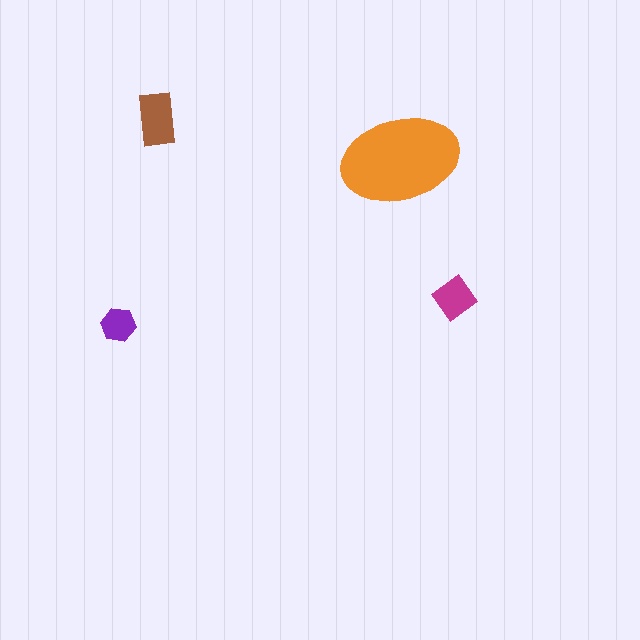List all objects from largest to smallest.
The orange ellipse, the brown rectangle, the magenta diamond, the purple hexagon.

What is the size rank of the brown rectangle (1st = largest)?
2nd.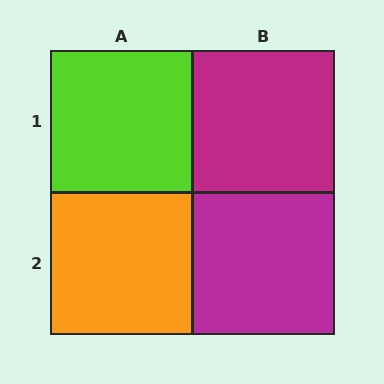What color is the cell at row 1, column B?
Magenta.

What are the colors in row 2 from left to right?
Orange, magenta.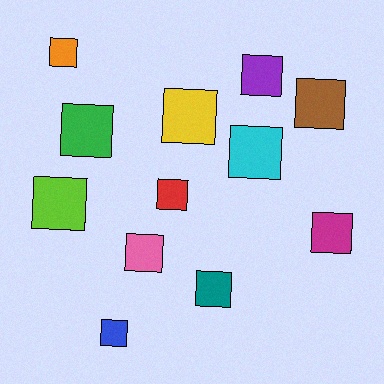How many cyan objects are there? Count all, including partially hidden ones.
There is 1 cyan object.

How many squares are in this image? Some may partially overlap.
There are 12 squares.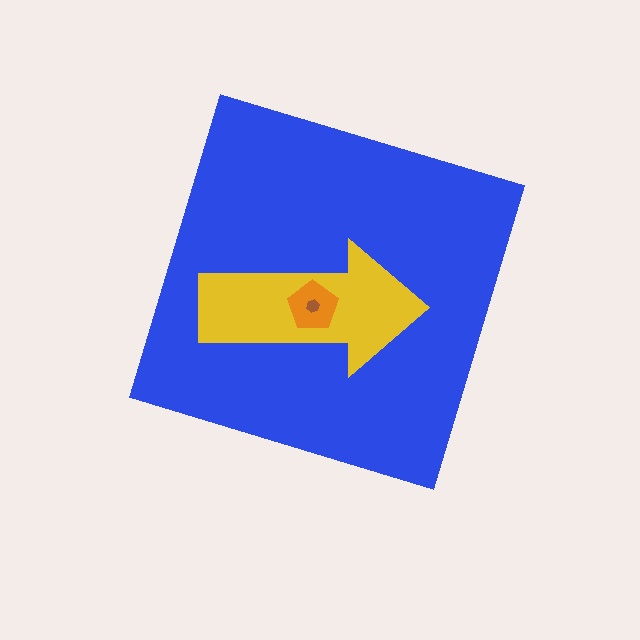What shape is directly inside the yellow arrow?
The orange pentagon.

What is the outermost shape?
The blue diamond.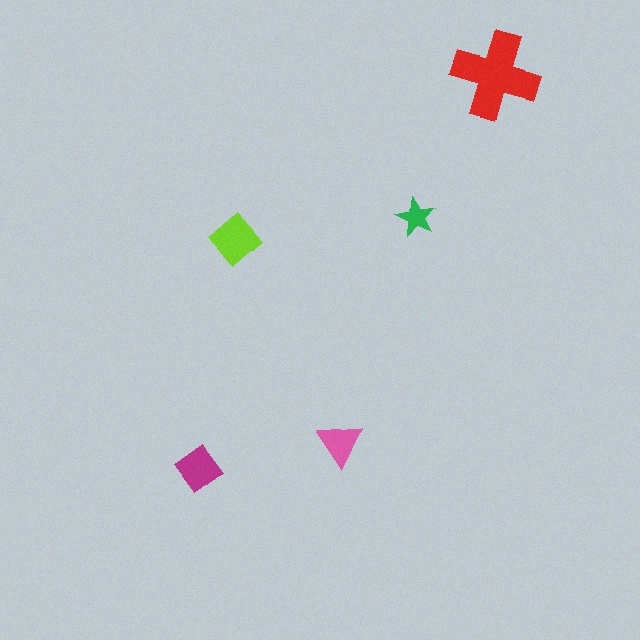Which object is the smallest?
The green star.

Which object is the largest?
The red cross.